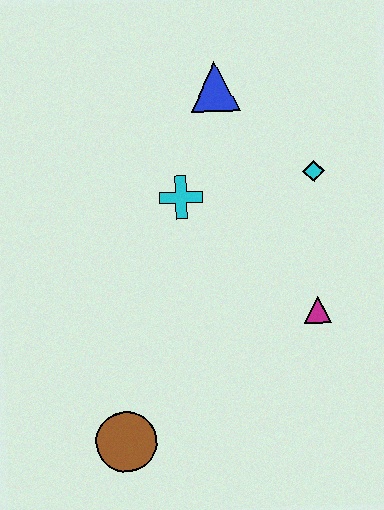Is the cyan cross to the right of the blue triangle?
No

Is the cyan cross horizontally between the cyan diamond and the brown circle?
Yes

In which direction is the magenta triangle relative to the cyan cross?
The magenta triangle is to the right of the cyan cross.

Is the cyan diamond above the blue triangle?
No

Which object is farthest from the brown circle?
The blue triangle is farthest from the brown circle.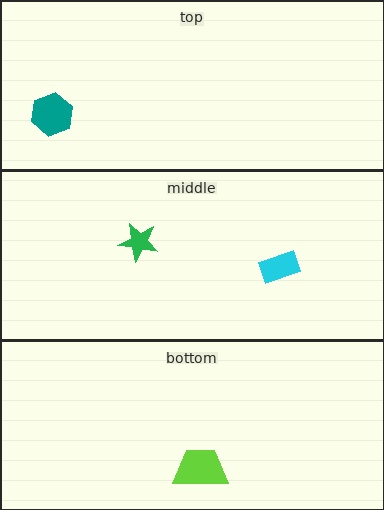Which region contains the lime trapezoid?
The bottom region.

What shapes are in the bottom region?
The lime trapezoid.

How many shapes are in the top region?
1.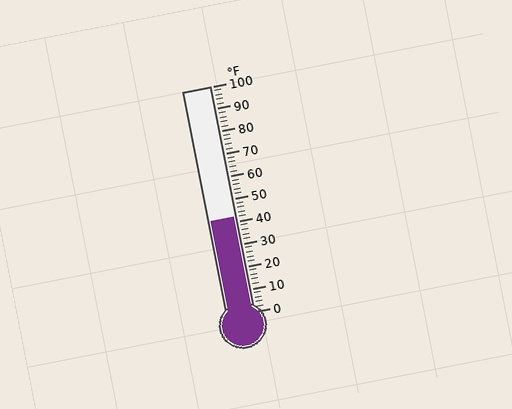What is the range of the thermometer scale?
The thermometer scale ranges from 0°F to 100°F.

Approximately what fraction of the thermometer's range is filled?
The thermometer is filled to approximately 40% of its range.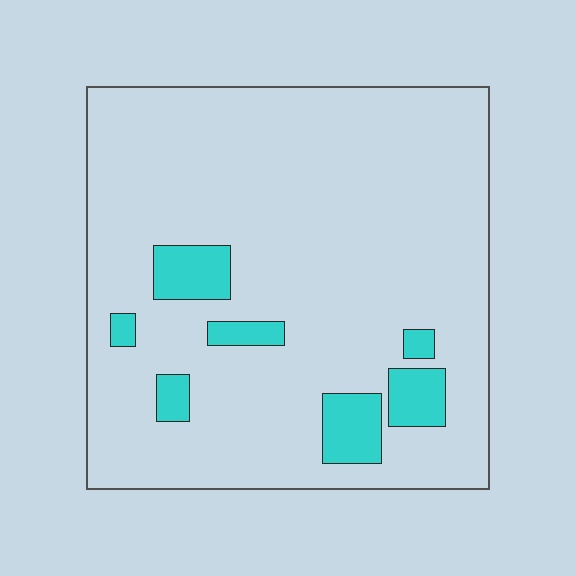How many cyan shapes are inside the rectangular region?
7.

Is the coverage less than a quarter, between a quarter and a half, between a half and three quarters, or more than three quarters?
Less than a quarter.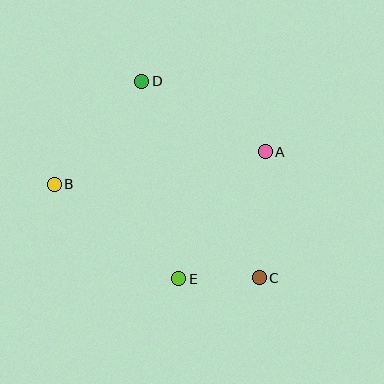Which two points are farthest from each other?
Points C and D are farthest from each other.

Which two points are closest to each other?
Points C and E are closest to each other.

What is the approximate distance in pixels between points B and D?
The distance between B and D is approximately 135 pixels.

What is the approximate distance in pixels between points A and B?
The distance between A and B is approximately 214 pixels.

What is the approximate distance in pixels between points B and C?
The distance between B and C is approximately 226 pixels.